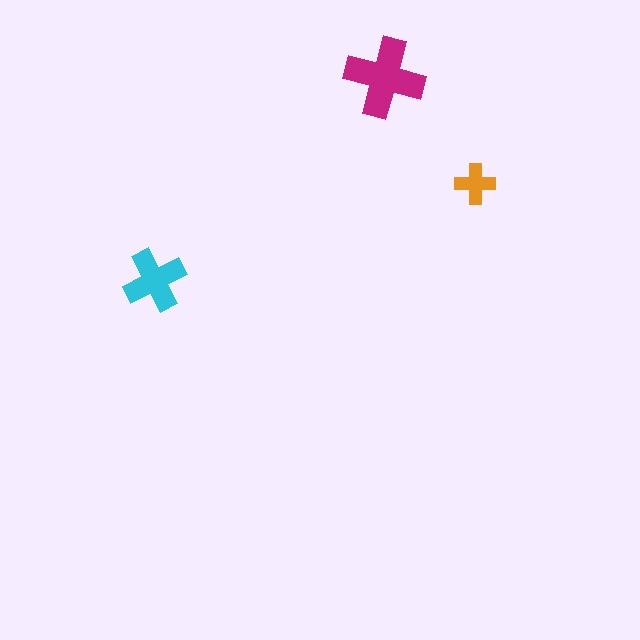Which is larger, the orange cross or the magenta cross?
The magenta one.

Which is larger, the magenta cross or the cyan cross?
The magenta one.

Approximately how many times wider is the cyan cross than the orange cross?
About 1.5 times wider.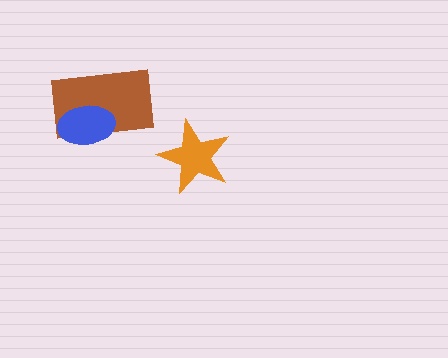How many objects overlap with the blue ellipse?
1 object overlaps with the blue ellipse.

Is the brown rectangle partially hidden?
Yes, it is partially covered by another shape.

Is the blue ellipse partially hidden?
No, no other shape covers it.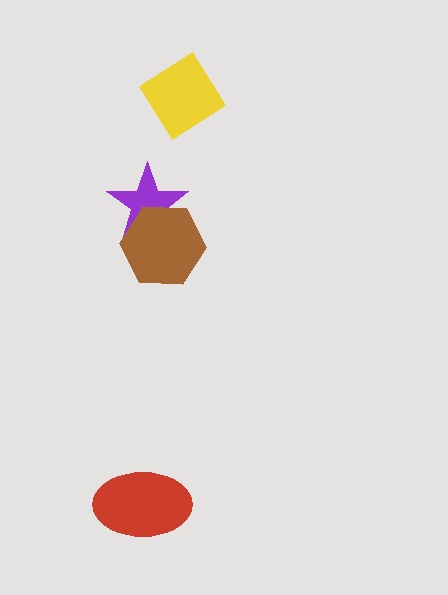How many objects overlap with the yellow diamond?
0 objects overlap with the yellow diamond.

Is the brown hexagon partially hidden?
No, no other shape covers it.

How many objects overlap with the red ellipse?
0 objects overlap with the red ellipse.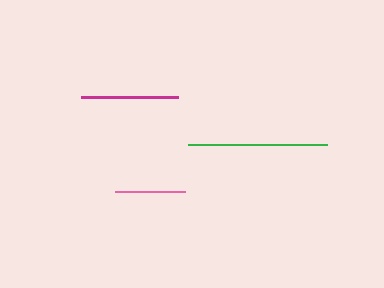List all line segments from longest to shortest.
From longest to shortest: green, magenta, pink.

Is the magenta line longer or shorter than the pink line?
The magenta line is longer than the pink line.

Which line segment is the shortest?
The pink line is the shortest at approximately 71 pixels.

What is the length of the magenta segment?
The magenta segment is approximately 97 pixels long.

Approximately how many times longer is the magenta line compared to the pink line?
The magenta line is approximately 1.4 times the length of the pink line.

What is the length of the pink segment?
The pink segment is approximately 71 pixels long.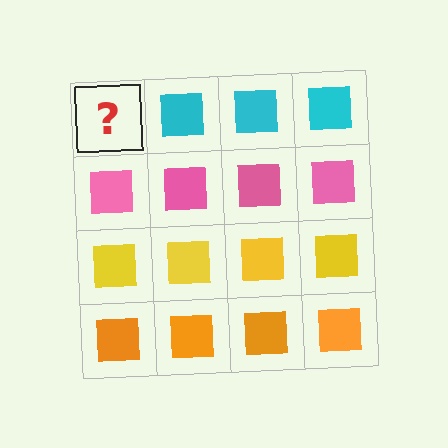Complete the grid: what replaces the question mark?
The question mark should be replaced with a cyan square.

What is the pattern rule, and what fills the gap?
The rule is that each row has a consistent color. The gap should be filled with a cyan square.